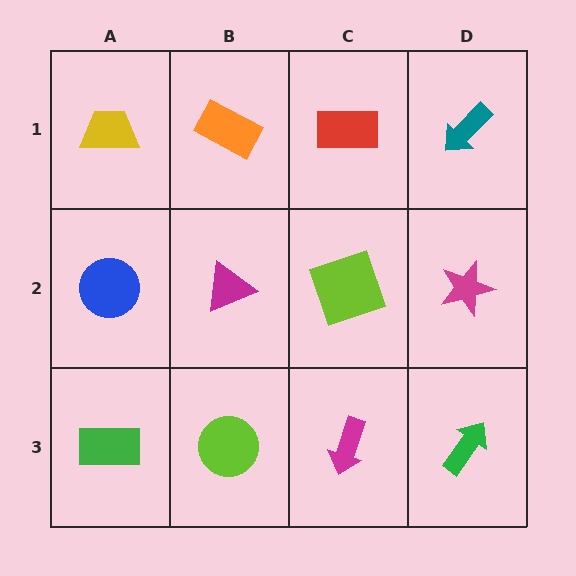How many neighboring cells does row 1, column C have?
3.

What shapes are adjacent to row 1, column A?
A blue circle (row 2, column A), an orange rectangle (row 1, column B).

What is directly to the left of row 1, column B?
A yellow trapezoid.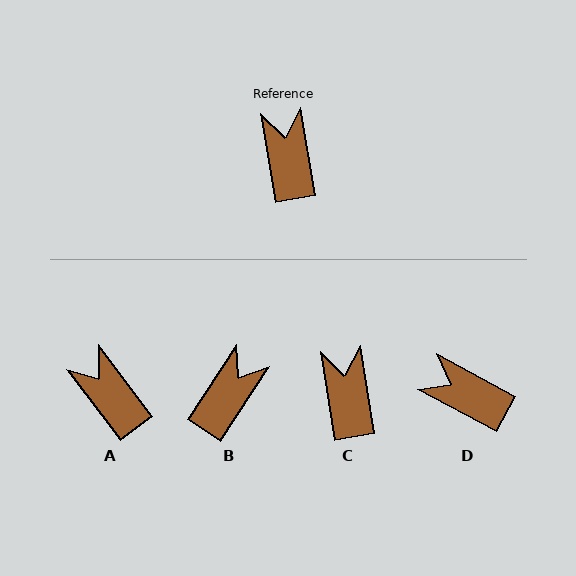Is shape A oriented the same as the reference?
No, it is off by about 27 degrees.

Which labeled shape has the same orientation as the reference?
C.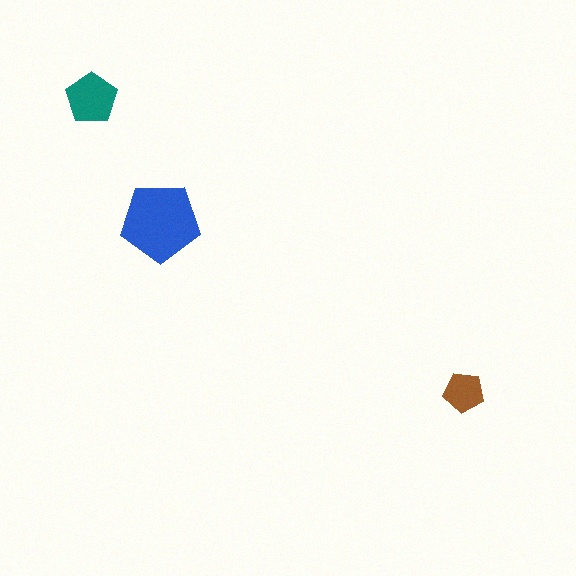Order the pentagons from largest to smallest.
the blue one, the teal one, the brown one.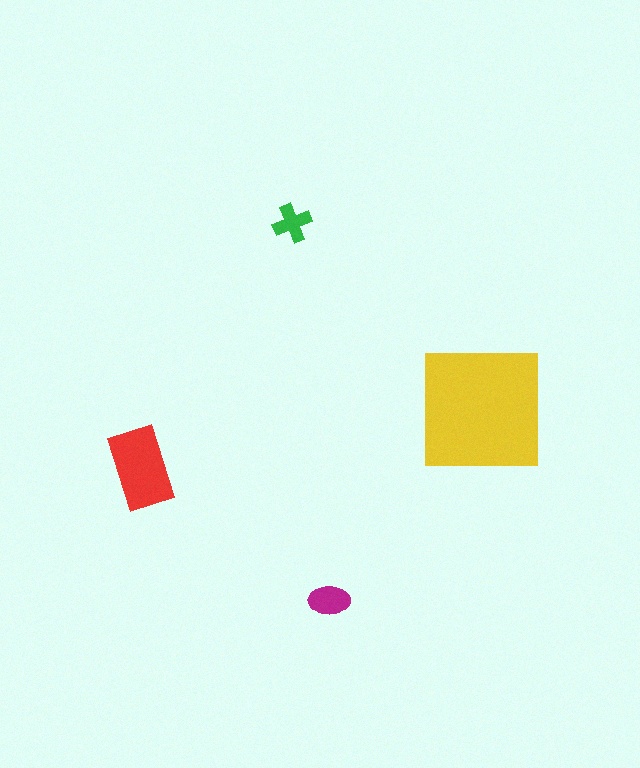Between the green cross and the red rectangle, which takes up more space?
The red rectangle.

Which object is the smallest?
The green cross.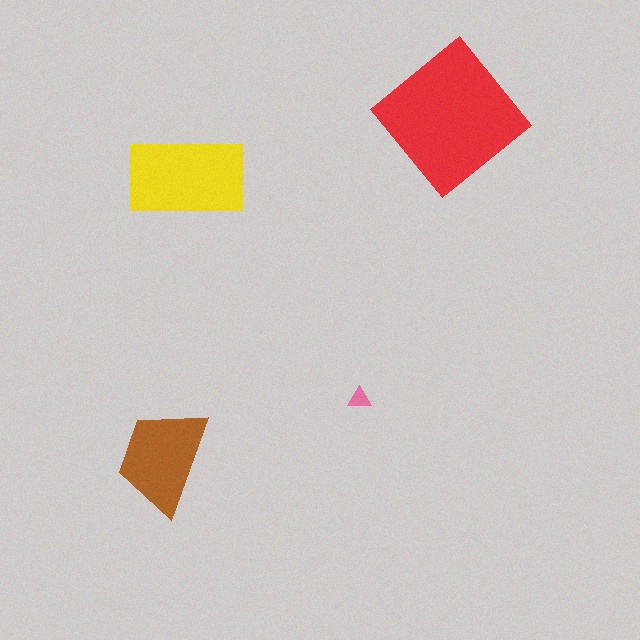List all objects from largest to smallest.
The red diamond, the yellow rectangle, the brown trapezoid, the pink triangle.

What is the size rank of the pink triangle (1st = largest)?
4th.